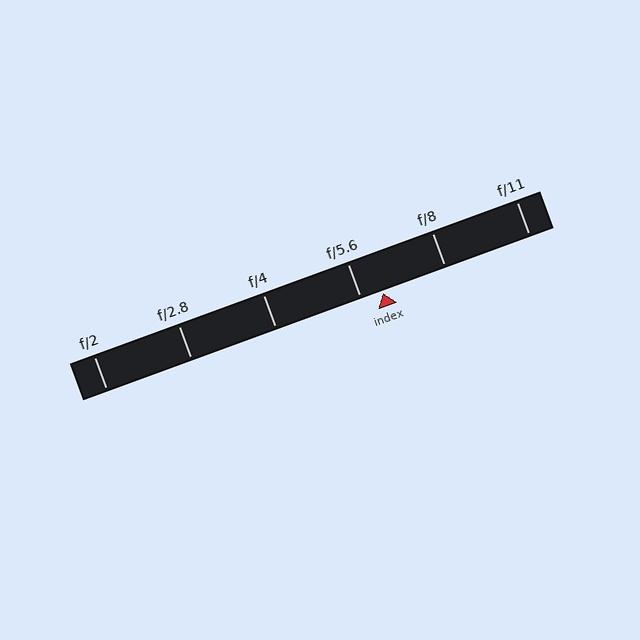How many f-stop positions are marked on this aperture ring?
There are 6 f-stop positions marked.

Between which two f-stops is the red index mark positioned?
The index mark is between f/5.6 and f/8.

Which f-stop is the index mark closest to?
The index mark is closest to f/5.6.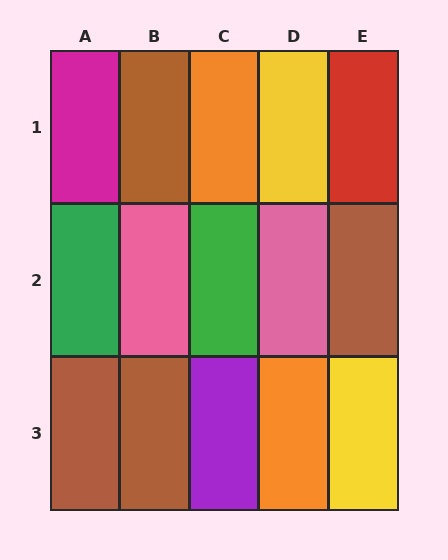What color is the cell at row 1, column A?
Magenta.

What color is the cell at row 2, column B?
Pink.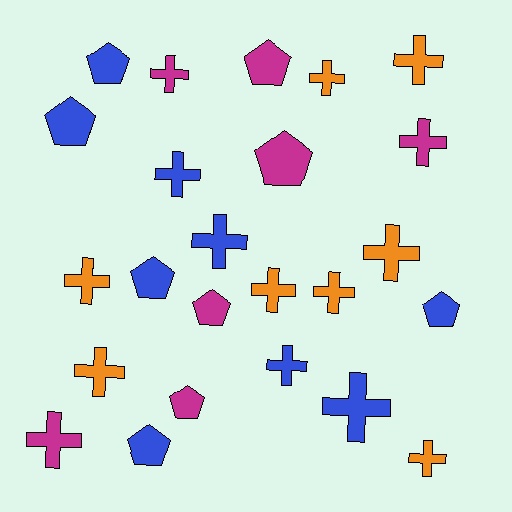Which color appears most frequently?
Blue, with 9 objects.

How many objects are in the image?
There are 24 objects.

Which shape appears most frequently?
Cross, with 15 objects.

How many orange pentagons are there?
There are no orange pentagons.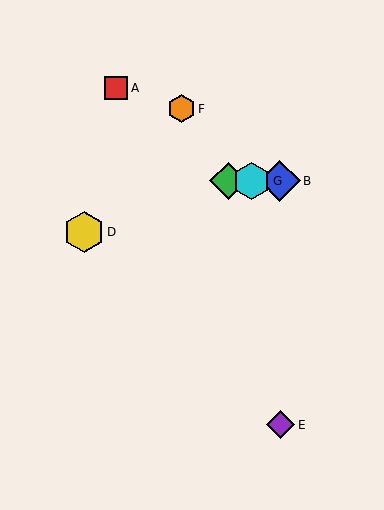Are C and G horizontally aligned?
Yes, both are at y≈181.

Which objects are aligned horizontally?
Objects B, C, G are aligned horizontally.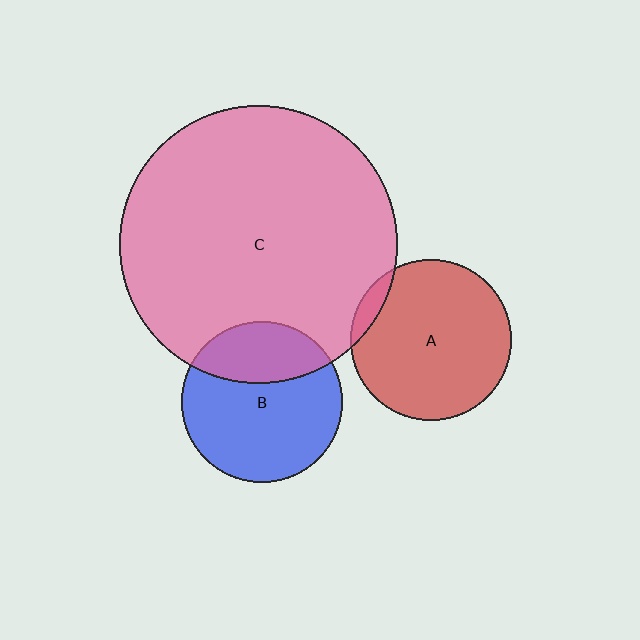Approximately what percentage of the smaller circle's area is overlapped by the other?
Approximately 30%.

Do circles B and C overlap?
Yes.